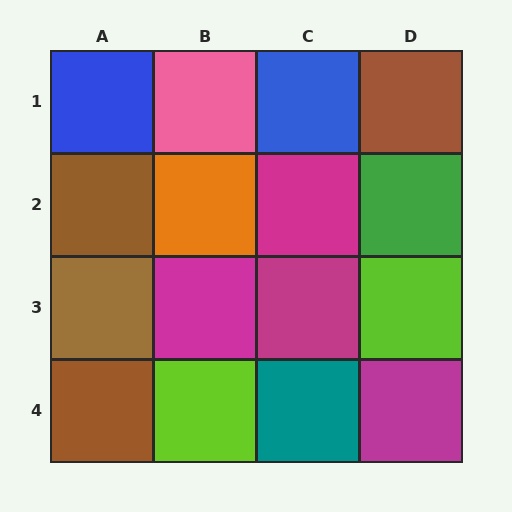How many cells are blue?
2 cells are blue.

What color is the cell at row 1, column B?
Pink.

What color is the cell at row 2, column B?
Orange.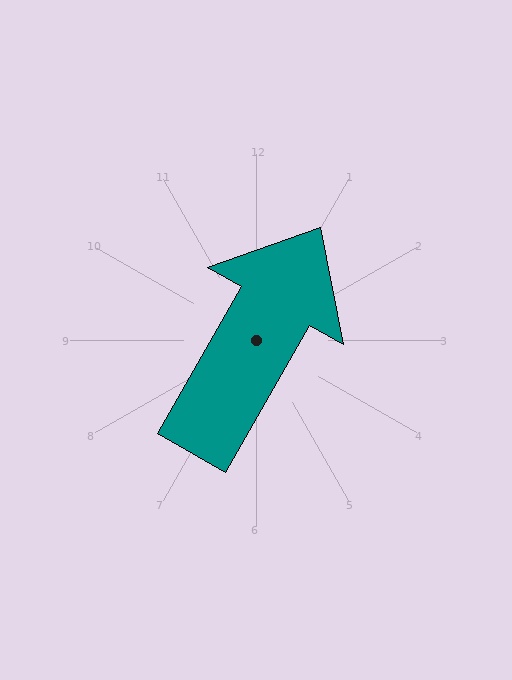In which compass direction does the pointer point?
Northeast.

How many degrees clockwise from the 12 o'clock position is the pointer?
Approximately 30 degrees.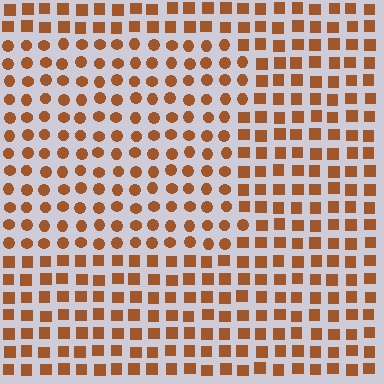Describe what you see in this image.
The image is filled with small brown elements arranged in a uniform grid. A rectangle-shaped region contains circles, while the surrounding area contains squares. The boundary is defined purely by the change in element shape.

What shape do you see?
I see a rectangle.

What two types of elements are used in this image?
The image uses circles inside the rectangle region and squares outside it.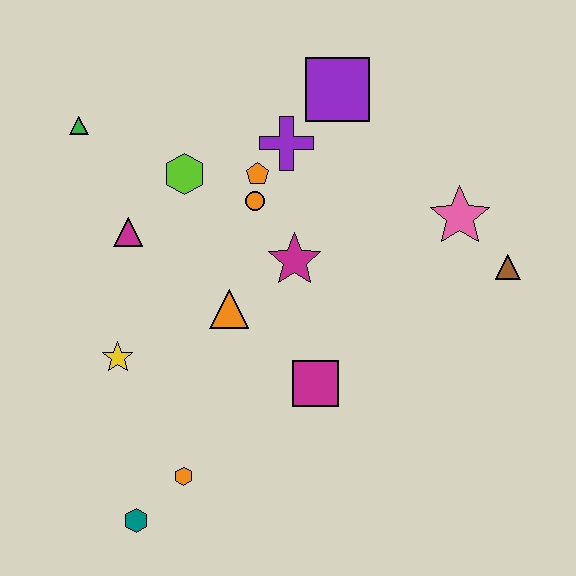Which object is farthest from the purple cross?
The teal hexagon is farthest from the purple cross.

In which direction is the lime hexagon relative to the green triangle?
The lime hexagon is to the right of the green triangle.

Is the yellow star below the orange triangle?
Yes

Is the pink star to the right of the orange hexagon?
Yes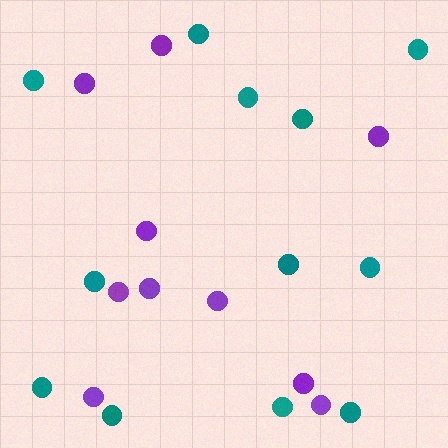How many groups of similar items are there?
There are 2 groups: one group of teal circles (12) and one group of purple circles (10).